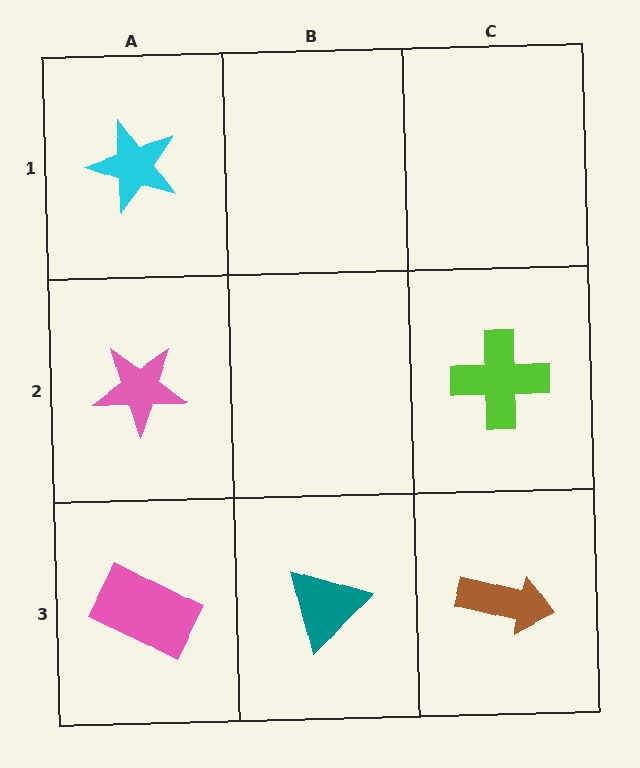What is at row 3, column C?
A brown arrow.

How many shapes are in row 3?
3 shapes.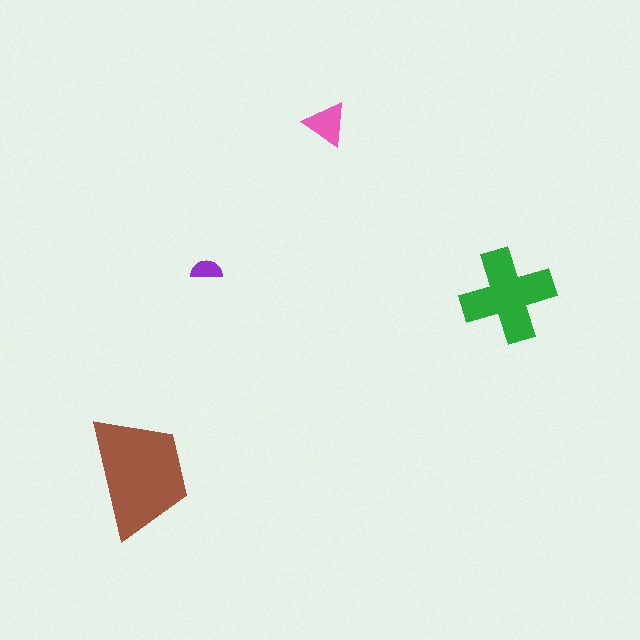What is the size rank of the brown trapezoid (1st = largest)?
1st.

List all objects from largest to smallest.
The brown trapezoid, the green cross, the pink triangle, the purple semicircle.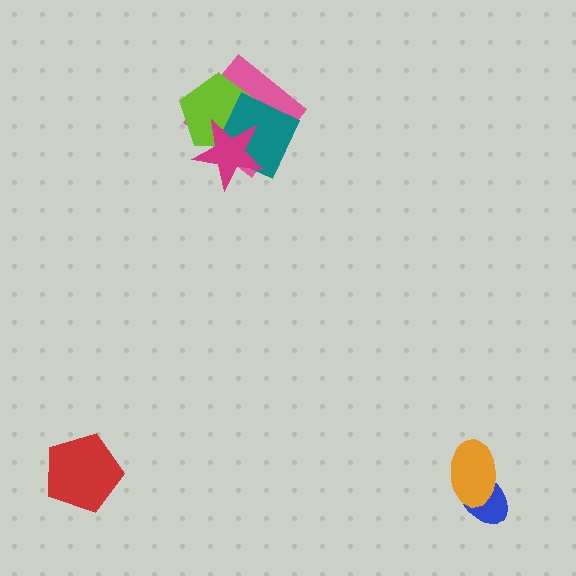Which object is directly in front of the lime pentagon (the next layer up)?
The teal diamond is directly in front of the lime pentagon.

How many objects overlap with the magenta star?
3 objects overlap with the magenta star.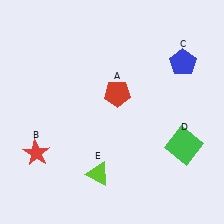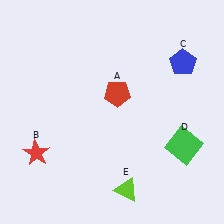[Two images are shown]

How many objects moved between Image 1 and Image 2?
1 object moved between the two images.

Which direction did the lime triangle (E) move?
The lime triangle (E) moved right.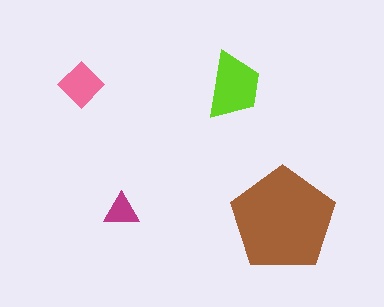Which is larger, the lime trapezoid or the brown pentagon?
The brown pentagon.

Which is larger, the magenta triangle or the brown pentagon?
The brown pentagon.